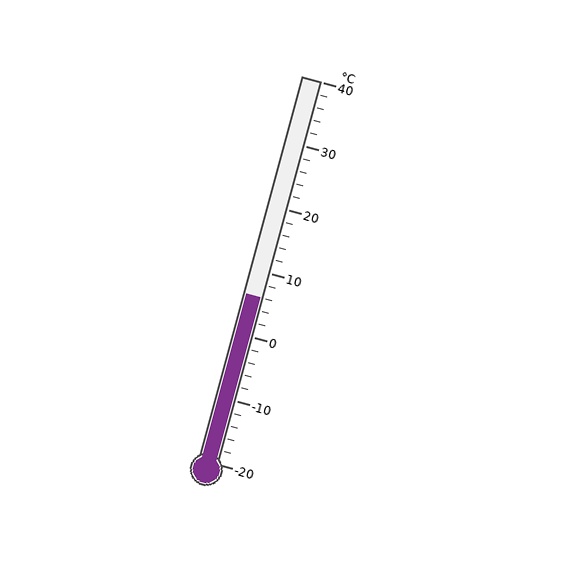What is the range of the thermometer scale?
The thermometer scale ranges from -20°C to 40°C.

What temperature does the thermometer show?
The thermometer shows approximately 6°C.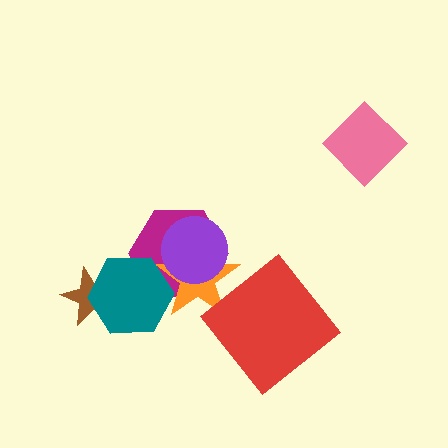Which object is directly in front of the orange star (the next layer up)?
The teal hexagon is directly in front of the orange star.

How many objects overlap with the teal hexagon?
3 objects overlap with the teal hexagon.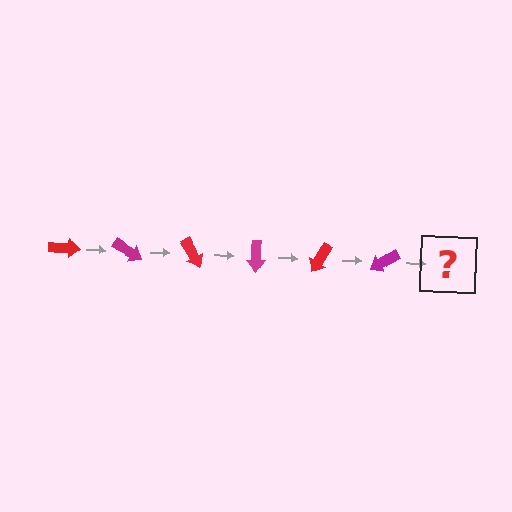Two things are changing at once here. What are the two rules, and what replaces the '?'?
The two rules are that it rotates 30 degrees each step and the color cycles through red and magenta. The '?' should be a red arrow, rotated 180 degrees from the start.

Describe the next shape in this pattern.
It should be a red arrow, rotated 180 degrees from the start.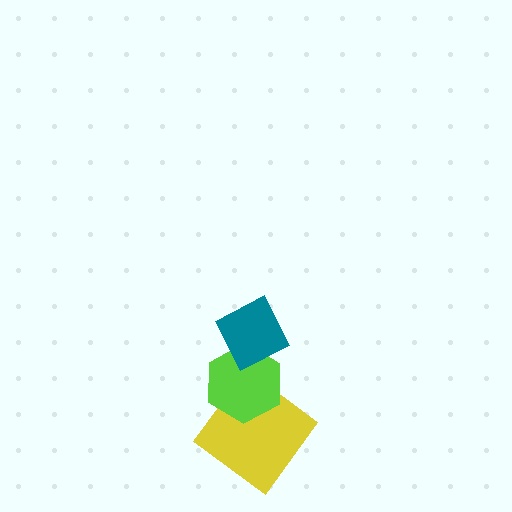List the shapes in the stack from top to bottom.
From top to bottom: the teal diamond, the lime hexagon, the yellow diamond.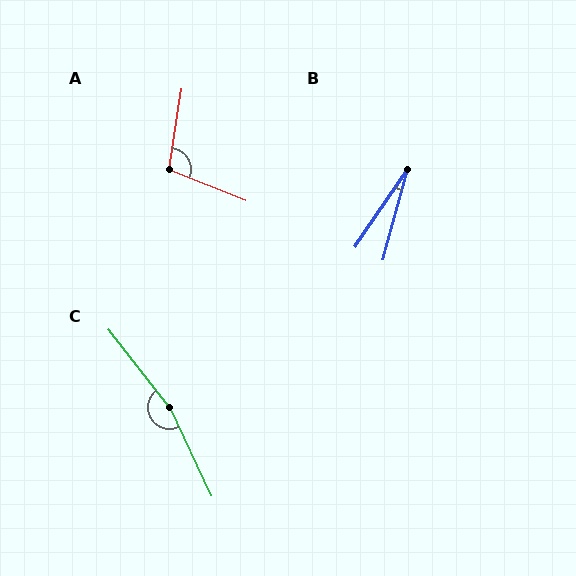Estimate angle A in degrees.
Approximately 103 degrees.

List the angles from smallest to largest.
B (19°), A (103°), C (167°).